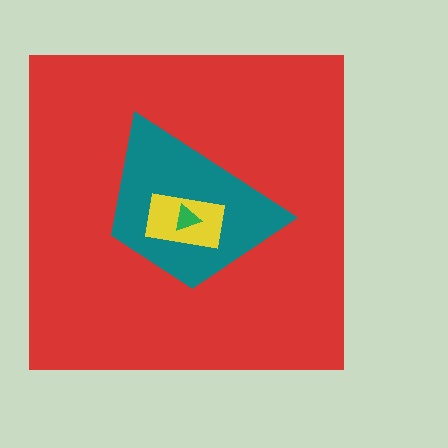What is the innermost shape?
The green triangle.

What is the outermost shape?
The red square.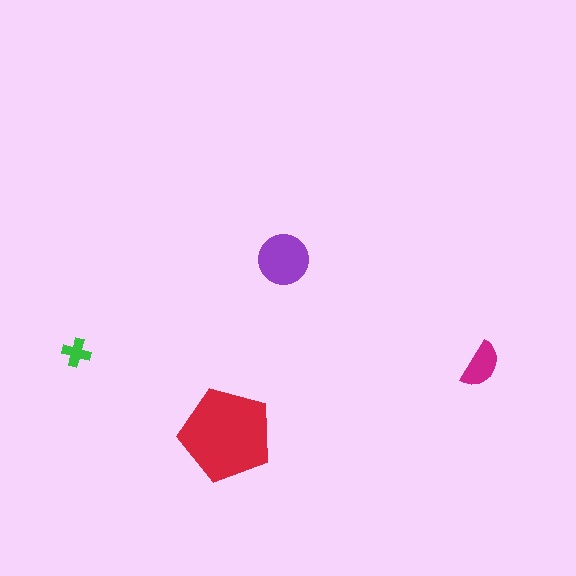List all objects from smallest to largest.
The green cross, the magenta semicircle, the purple circle, the red pentagon.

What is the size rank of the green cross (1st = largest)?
4th.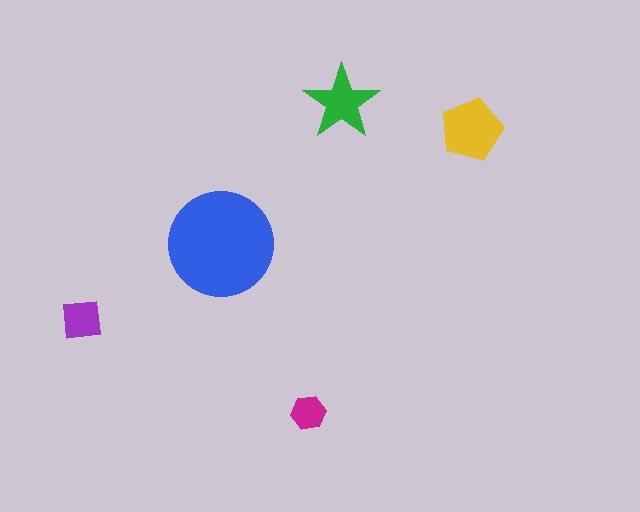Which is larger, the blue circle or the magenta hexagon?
The blue circle.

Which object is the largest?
The blue circle.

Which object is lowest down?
The magenta hexagon is bottommost.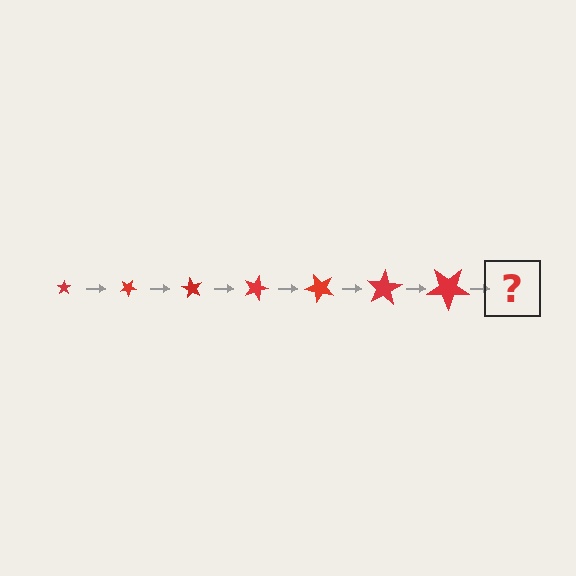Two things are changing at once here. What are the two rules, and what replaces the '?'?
The two rules are that the star grows larger each step and it rotates 30 degrees each step. The '?' should be a star, larger than the previous one and rotated 210 degrees from the start.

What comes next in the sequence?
The next element should be a star, larger than the previous one and rotated 210 degrees from the start.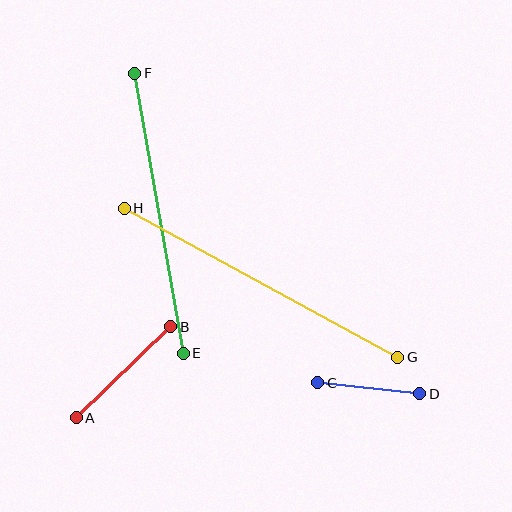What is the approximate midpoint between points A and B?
The midpoint is at approximately (123, 372) pixels.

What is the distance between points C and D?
The distance is approximately 103 pixels.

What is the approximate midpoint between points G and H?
The midpoint is at approximately (261, 283) pixels.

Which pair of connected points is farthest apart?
Points G and H are farthest apart.